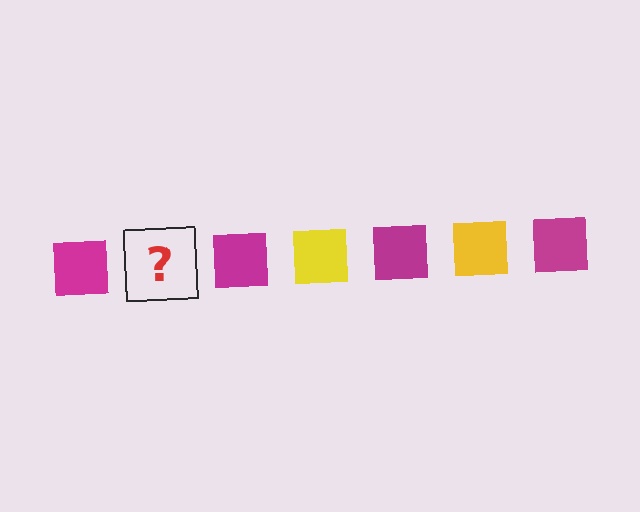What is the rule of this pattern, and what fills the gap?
The rule is that the pattern cycles through magenta, yellow squares. The gap should be filled with a yellow square.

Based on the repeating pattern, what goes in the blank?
The blank should be a yellow square.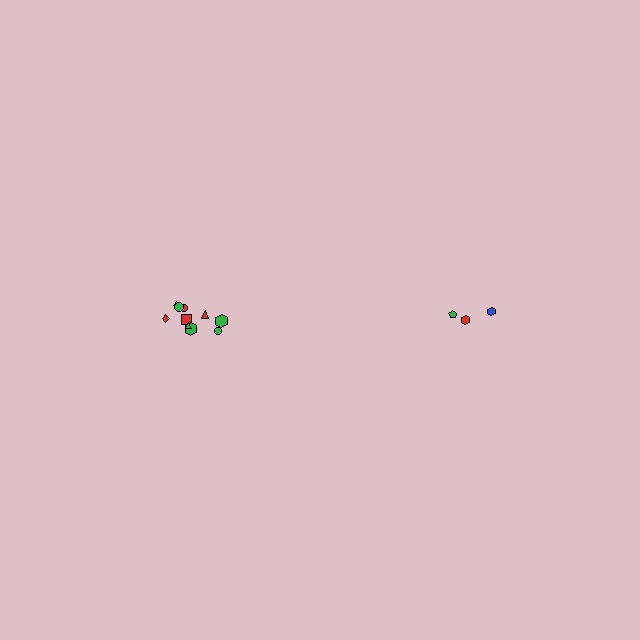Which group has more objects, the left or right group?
The left group.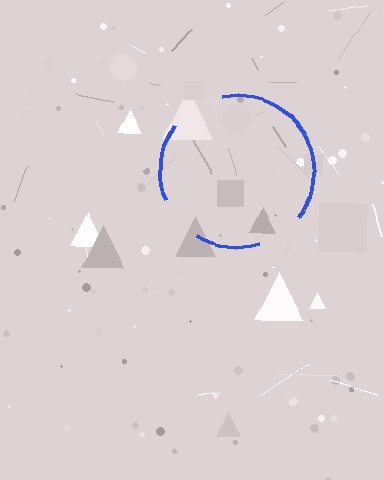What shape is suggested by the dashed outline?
The dashed outline suggests a circle.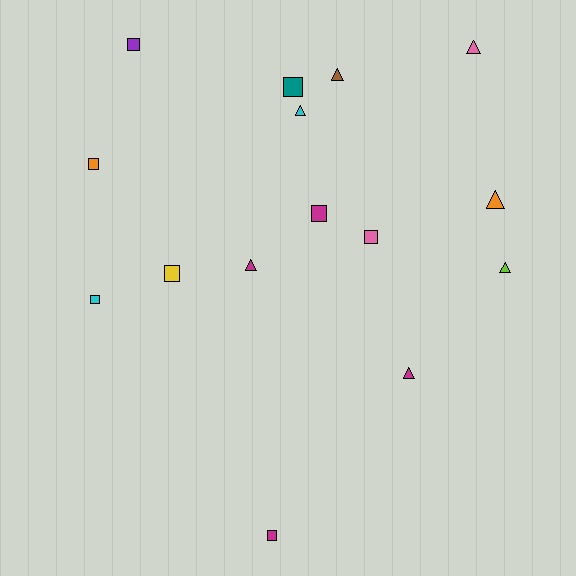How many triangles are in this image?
There are 7 triangles.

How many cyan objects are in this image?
There are 2 cyan objects.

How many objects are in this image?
There are 15 objects.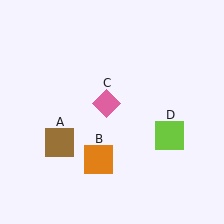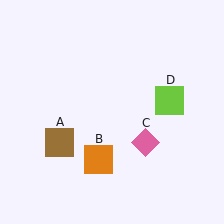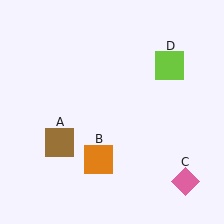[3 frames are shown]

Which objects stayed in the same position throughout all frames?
Brown square (object A) and orange square (object B) remained stationary.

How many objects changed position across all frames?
2 objects changed position: pink diamond (object C), lime square (object D).